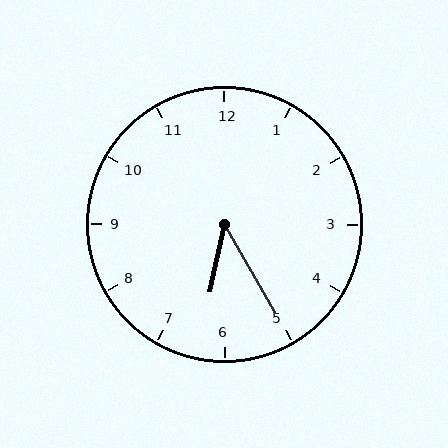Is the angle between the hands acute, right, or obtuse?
It is acute.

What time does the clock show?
6:25.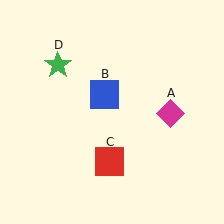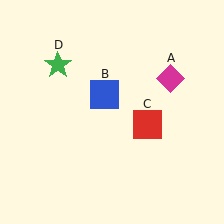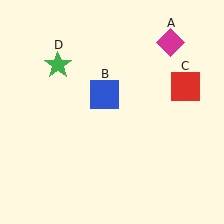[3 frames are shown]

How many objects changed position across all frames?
2 objects changed position: magenta diamond (object A), red square (object C).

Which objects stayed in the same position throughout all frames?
Blue square (object B) and green star (object D) remained stationary.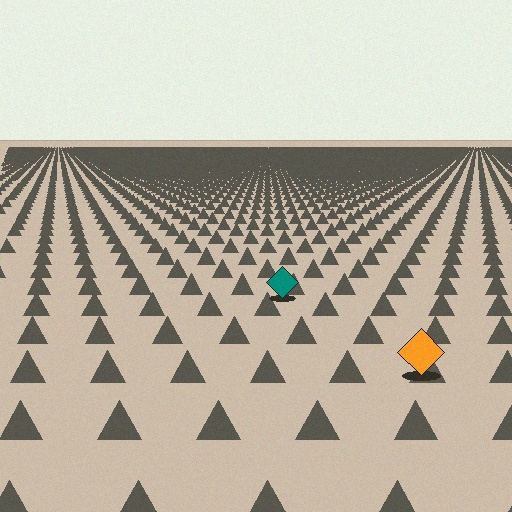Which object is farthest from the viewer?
The teal diamond is farthest from the viewer. It appears smaller and the ground texture around it is denser.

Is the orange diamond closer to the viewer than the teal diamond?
Yes. The orange diamond is closer — you can tell from the texture gradient: the ground texture is coarser near it.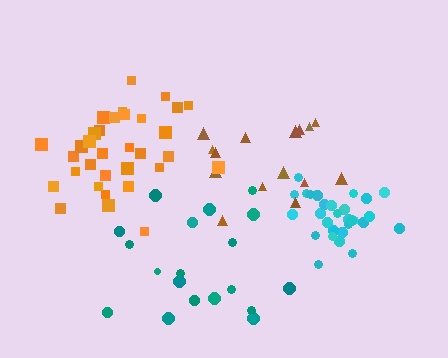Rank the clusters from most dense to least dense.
cyan, orange, teal, brown.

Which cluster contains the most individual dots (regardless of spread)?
Orange (33).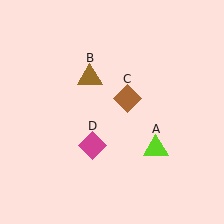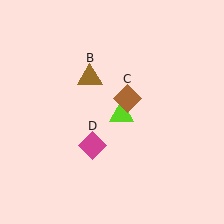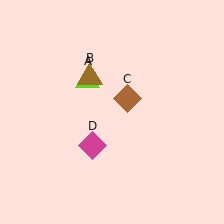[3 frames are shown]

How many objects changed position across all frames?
1 object changed position: lime triangle (object A).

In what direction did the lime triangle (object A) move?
The lime triangle (object A) moved up and to the left.